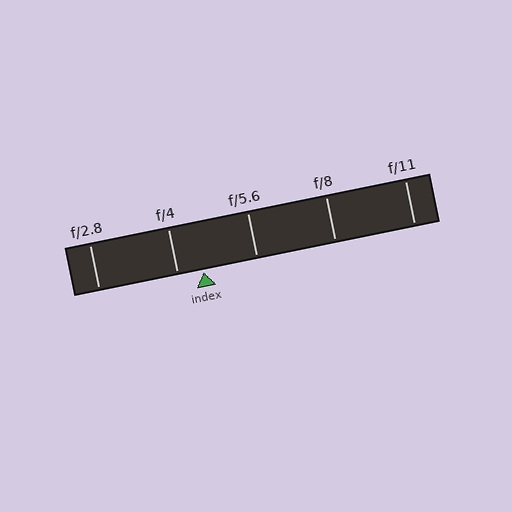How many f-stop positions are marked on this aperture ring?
There are 5 f-stop positions marked.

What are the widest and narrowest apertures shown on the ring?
The widest aperture shown is f/2.8 and the narrowest is f/11.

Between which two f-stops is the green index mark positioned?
The index mark is between f/4 and f/5.6.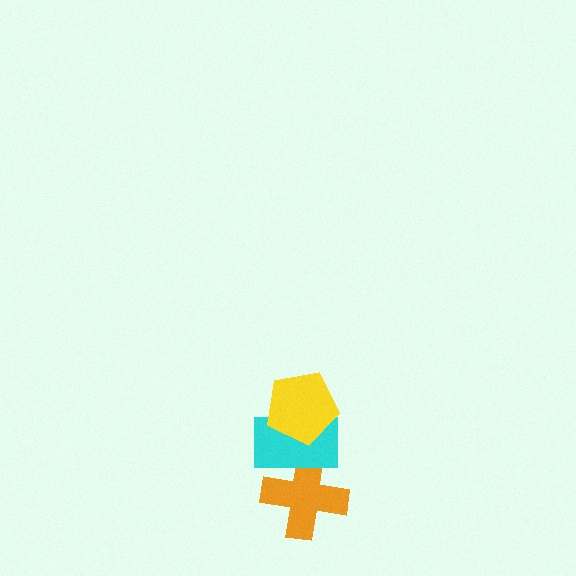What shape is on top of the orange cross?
The cyan rectangle is on top of the orange cross.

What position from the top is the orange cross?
The orange cross is 3rd from the top.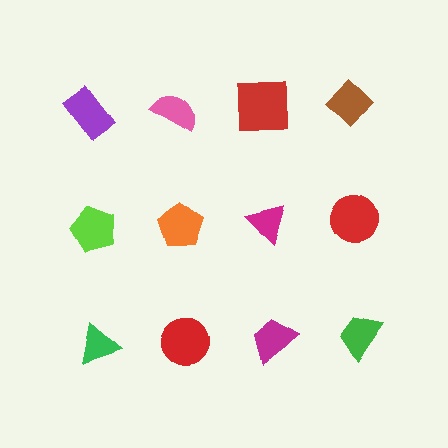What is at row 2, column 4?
A red circle.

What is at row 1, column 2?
A pink semicircle.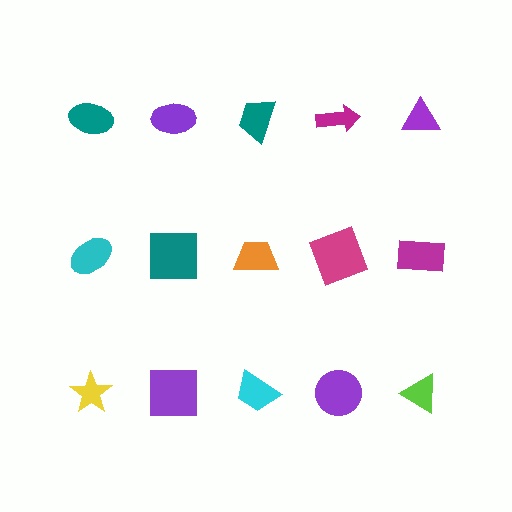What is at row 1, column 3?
A teal trapezoid.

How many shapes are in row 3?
5 shapes.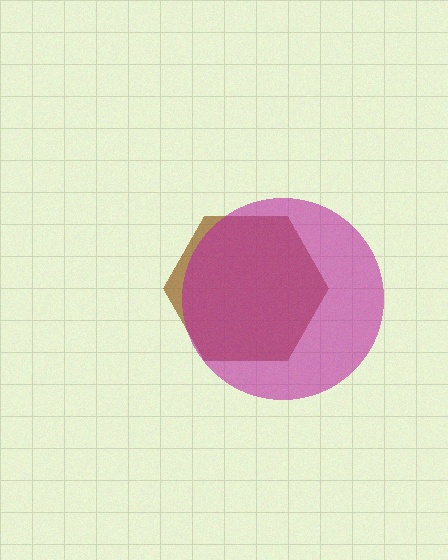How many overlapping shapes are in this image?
There are 2 overlapping shapes in the image.